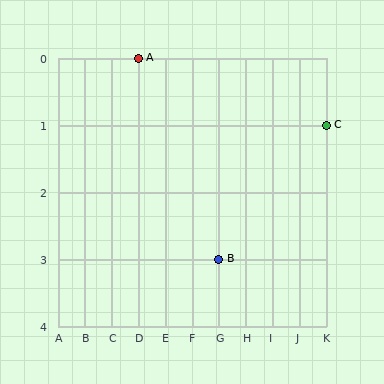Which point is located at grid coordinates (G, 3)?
Point B is at (G, 3).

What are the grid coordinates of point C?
Point C is at grid coordinates (K, 1).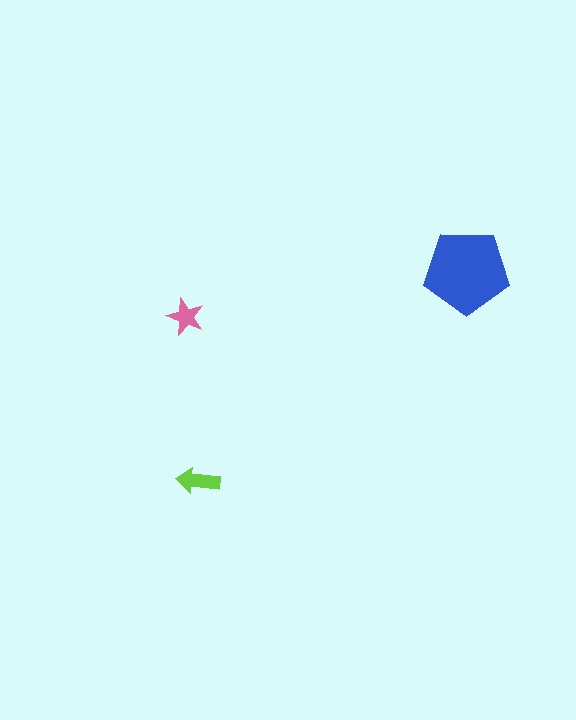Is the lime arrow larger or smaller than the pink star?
Larger.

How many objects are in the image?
There are 3 objects in the image.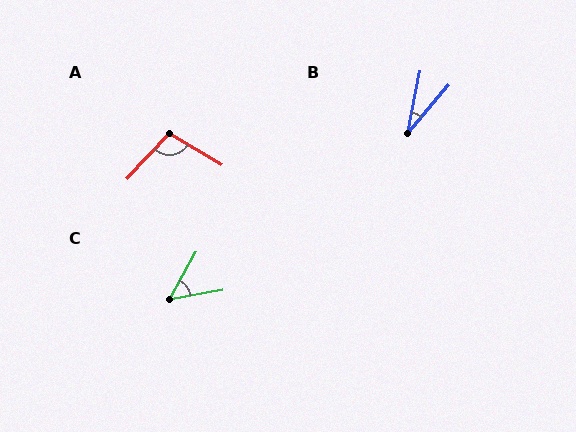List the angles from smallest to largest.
B (30°), C (51°), A (102°).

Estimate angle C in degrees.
Approximately 51 degrees.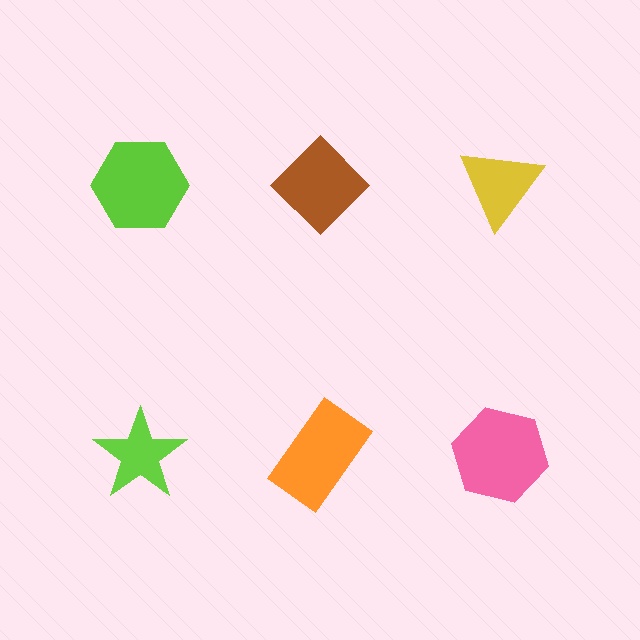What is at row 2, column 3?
A pink hexagon.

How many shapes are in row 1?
3 shapes.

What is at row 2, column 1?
A lime star.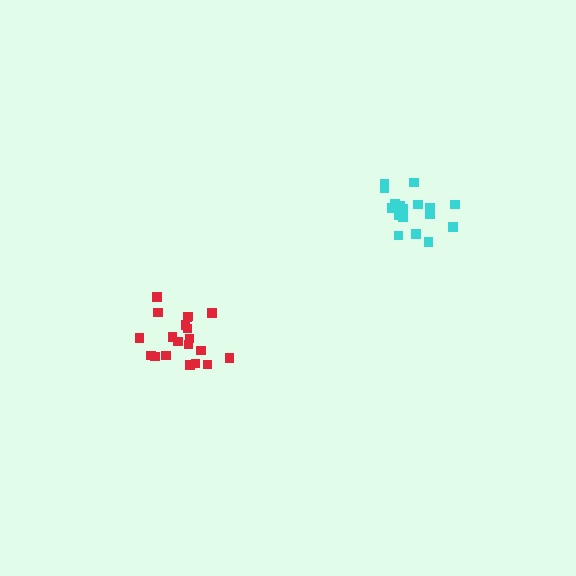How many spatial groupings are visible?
There are 2 spatial groupings.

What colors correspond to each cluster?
The clusters are colored: cyan, red.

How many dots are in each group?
Group 1: 17 dots, Group 2: 20 dots (37 total).